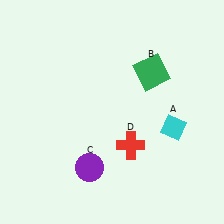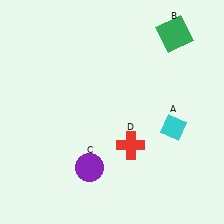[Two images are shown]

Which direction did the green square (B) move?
The green square (B) moved up.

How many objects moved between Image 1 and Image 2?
1 object moved between the two images.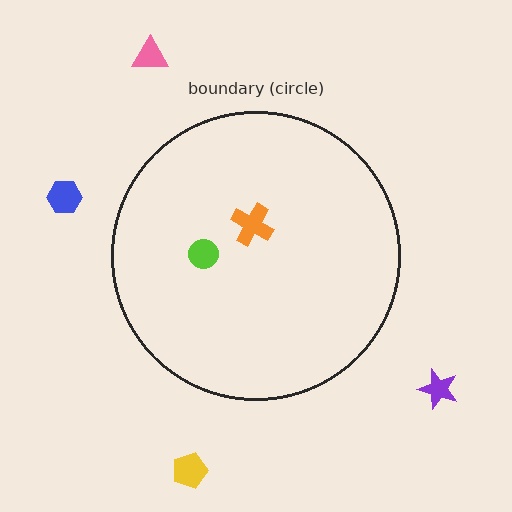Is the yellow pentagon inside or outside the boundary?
Outside.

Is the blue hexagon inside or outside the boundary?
Outside.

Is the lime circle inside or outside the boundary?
Inside.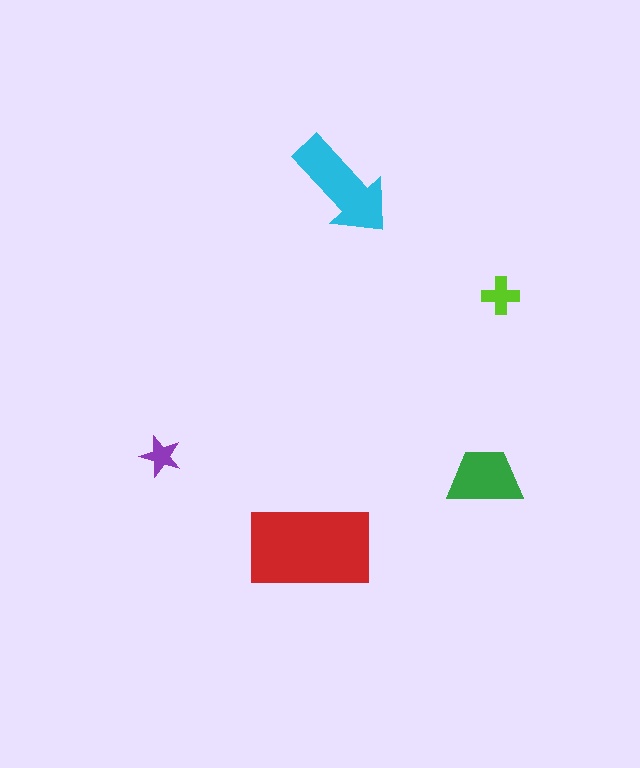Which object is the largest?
The red rectangle.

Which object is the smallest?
The purple star.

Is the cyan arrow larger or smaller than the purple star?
Larger.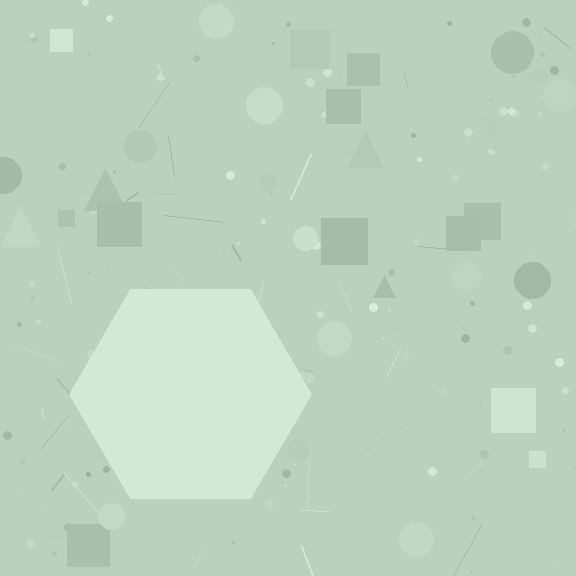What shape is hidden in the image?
A hexagon is hidden in the image.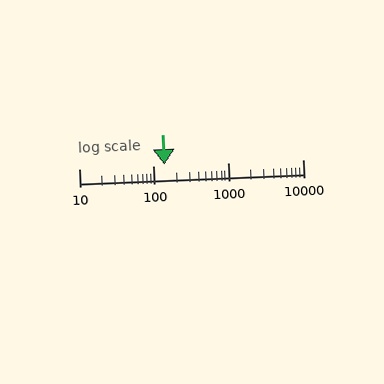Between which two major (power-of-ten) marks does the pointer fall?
The pointer is between 100 and 1000.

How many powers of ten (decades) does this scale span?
The scale spans 3 decades, from 10 to 10000.